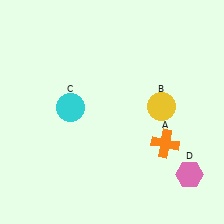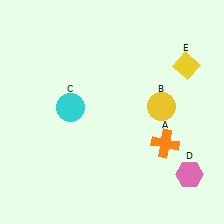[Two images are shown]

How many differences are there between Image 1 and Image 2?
There is 1 difference between the two images.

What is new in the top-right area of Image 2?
A yellow diamond (E) was added in the top-right area of Image 2.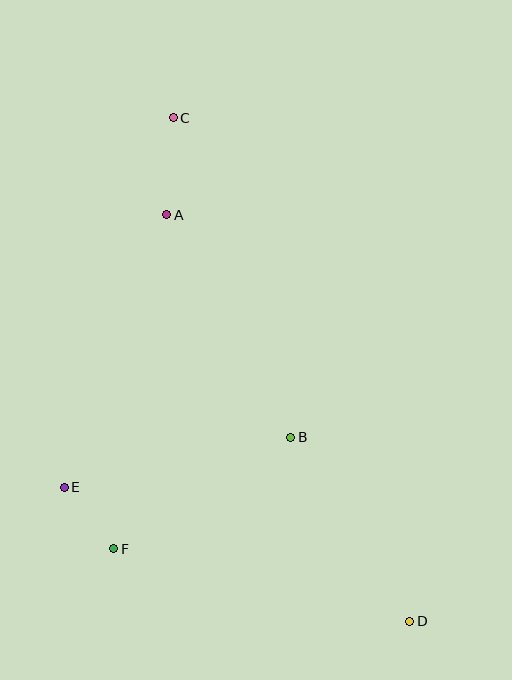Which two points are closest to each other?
Points E and F are closest to each other.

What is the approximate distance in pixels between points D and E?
The distance between D and E is approximately 370 pixels.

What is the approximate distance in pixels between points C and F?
The distance between C and F is approximately 435 pixels.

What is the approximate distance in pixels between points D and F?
The distance between D and F is approximately 305 pixels.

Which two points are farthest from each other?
Points C and D are farthest from each other.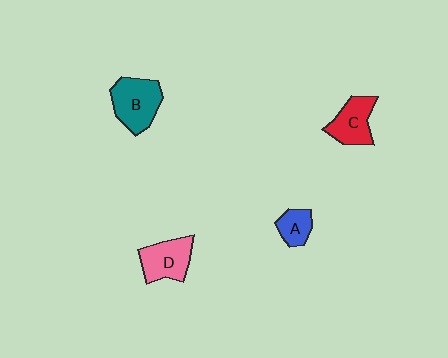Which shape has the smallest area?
Shape A (blue).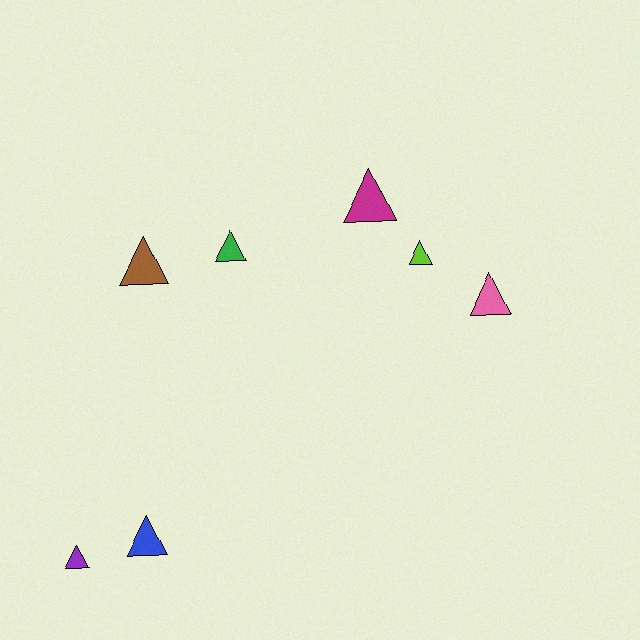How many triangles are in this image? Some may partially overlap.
There are 7 triangles.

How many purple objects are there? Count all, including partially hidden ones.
There is 1 purple object.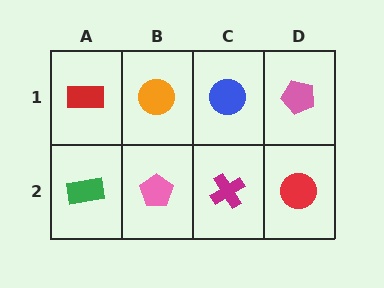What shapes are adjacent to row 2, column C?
A blue circle (row 1, column C), a pink pentagon (row 2, column B), a red circle (row 2, column D).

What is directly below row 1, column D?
A red circle.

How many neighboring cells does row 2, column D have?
2.